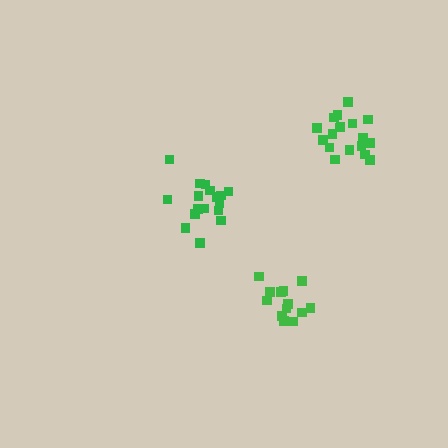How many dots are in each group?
Group 1: 18 dots, Group 2: 17 dots, Group 3: 13 dots (48 total).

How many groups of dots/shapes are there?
There are 3 groups.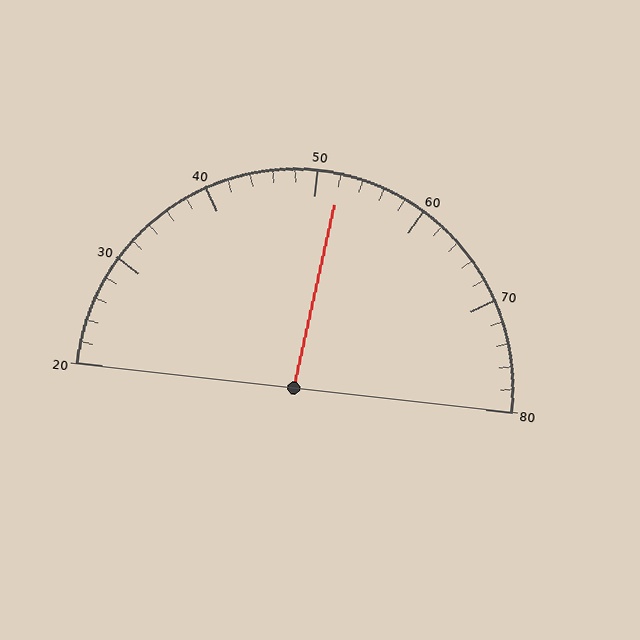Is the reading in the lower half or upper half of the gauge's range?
The reading is in the upper half of the range (20 to 80).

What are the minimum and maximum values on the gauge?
The gauge ranges from 20 to 80.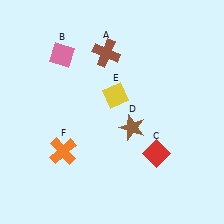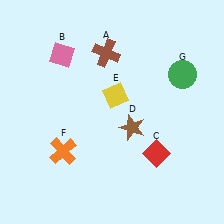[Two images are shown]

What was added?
A green circle (G) was added in Image 2.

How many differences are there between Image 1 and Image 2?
There is 1 difference between the two images.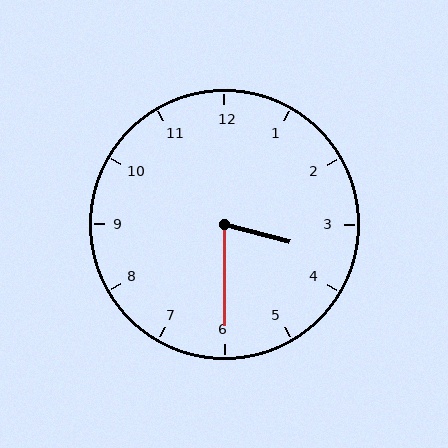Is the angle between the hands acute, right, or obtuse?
It is acute.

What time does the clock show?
3:30.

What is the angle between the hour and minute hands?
Approximately 75 degrees.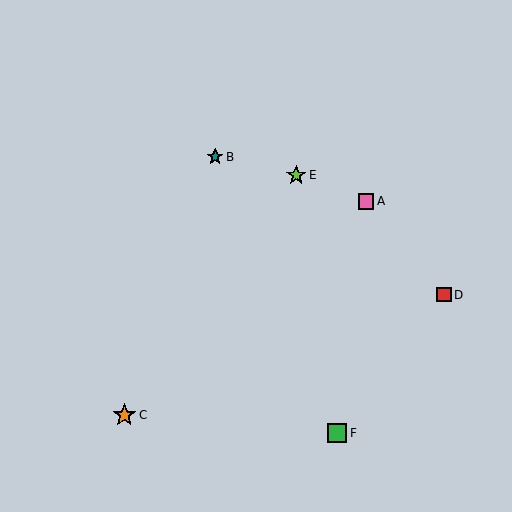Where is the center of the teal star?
The center of the teal star is at (215, 157).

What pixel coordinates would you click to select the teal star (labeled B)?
Click at (215, 157) to select the teal star B.